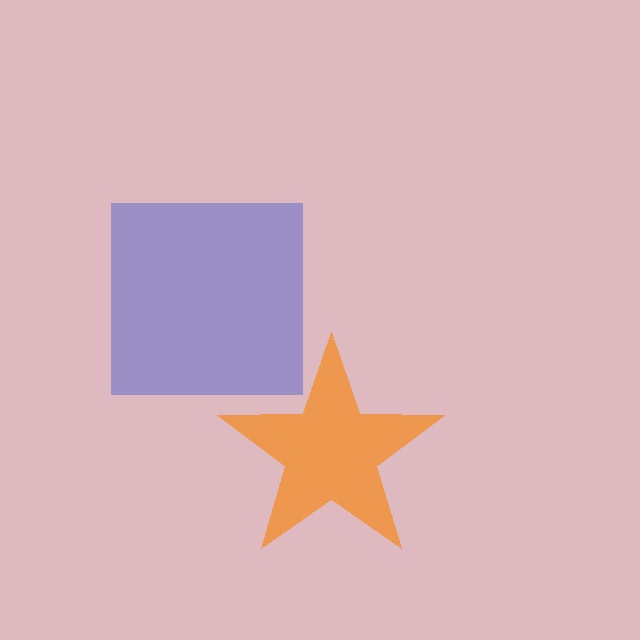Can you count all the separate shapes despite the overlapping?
Yes, there are 2 separate shapes.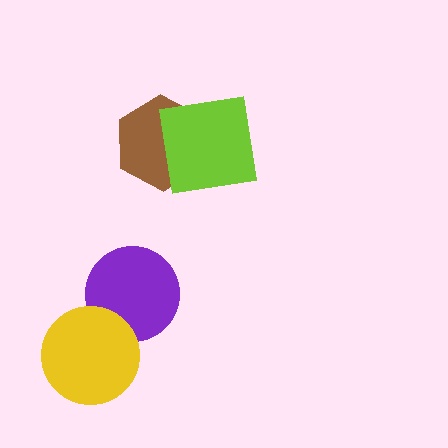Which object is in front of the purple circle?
The yellow circle is in front of the purple circle.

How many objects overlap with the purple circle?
1 object overlaps with the purple circle.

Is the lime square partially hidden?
No, no other shape covers it.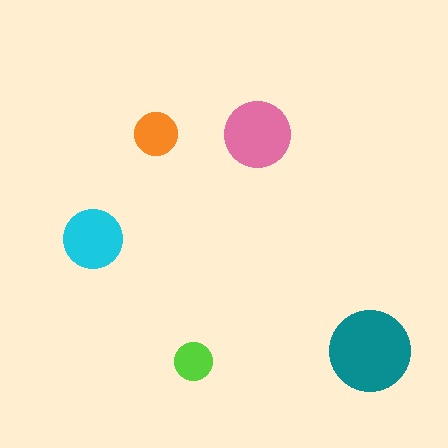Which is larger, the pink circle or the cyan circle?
The pink one.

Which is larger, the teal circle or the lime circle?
The teal one.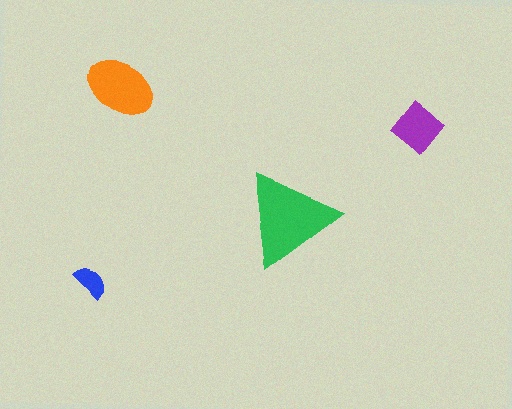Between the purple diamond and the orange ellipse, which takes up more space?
The orange ellipse.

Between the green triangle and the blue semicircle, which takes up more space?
The green triangle.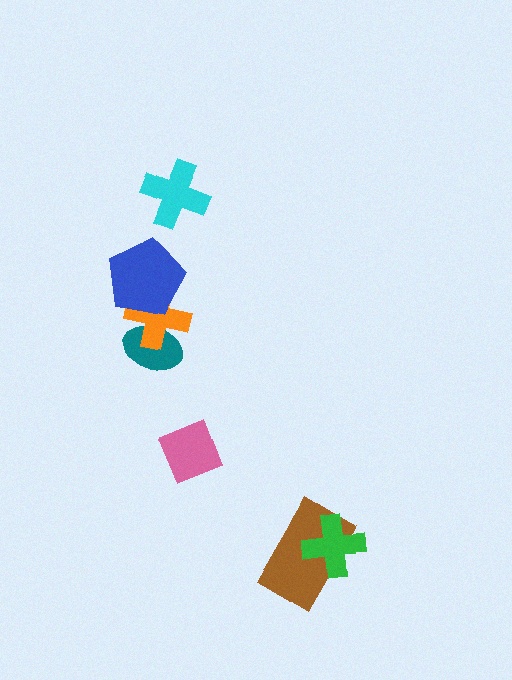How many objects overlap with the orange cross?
2 objects overlap with the orange cross.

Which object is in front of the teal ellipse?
The orange cross is in front of the teal ellipse.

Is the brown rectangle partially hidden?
Yes, it is partially covered by another shape.